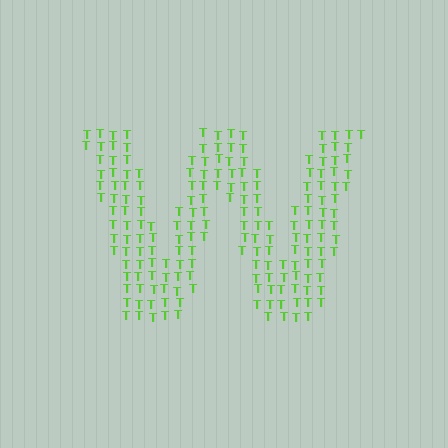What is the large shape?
The large shape is the letter W.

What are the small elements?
The small elements are letter T's.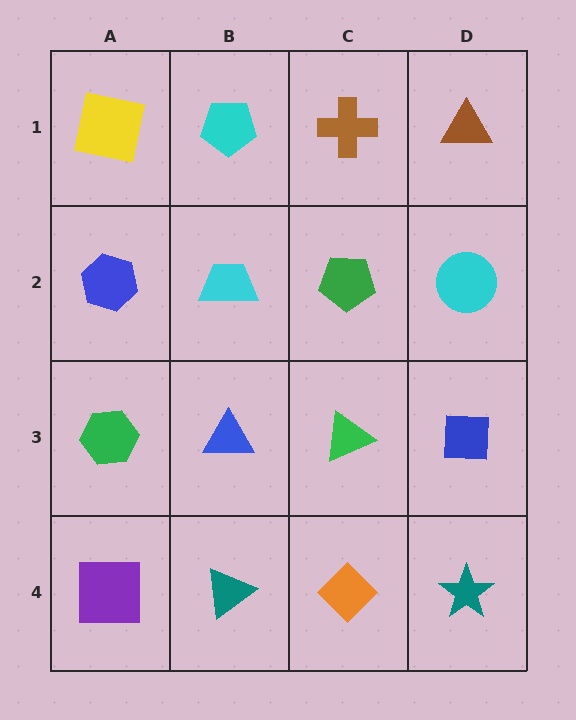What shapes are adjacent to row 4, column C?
A green triangle (row 3, column C), a teal triangle (row 4, column B), a teal star (row 4, column D).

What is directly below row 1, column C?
A green pentagon.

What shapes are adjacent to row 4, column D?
A blue square (row 3, column D), an orange diamond (row 4, column C).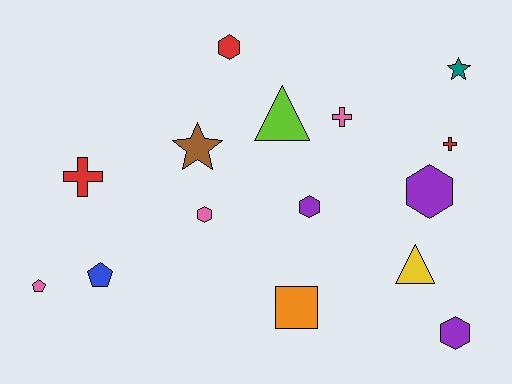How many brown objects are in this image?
There is 1 brown object.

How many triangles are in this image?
There are 2 triangles.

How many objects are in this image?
There are 15 objects.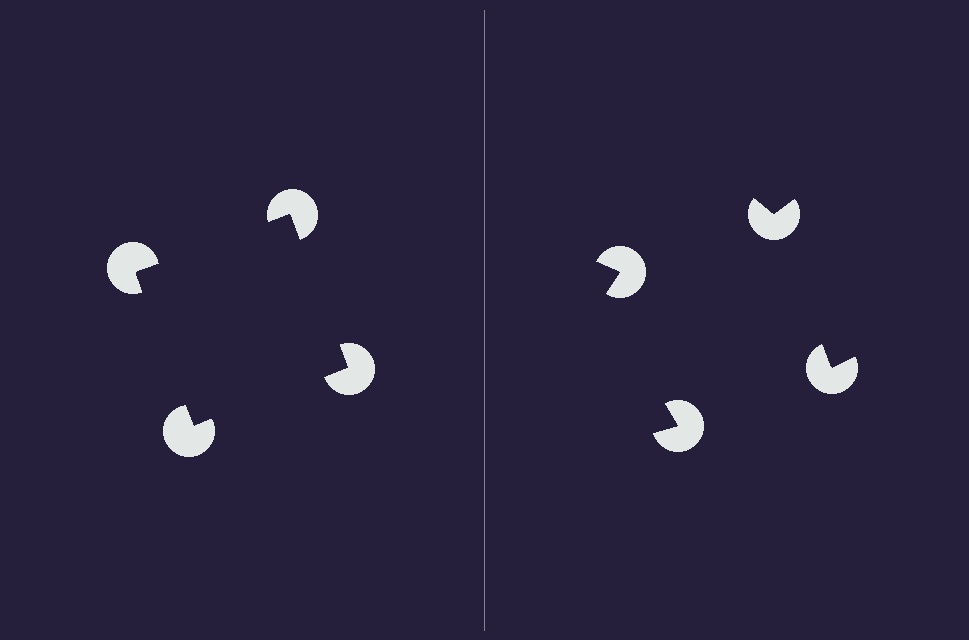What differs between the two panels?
The pac-man discs are positioned identically on both sides; only the wedge orientations differ. On the left they align to a square; on the right they are misaligned.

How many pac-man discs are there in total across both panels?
8 — 4 on each side.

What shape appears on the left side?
An illusory square.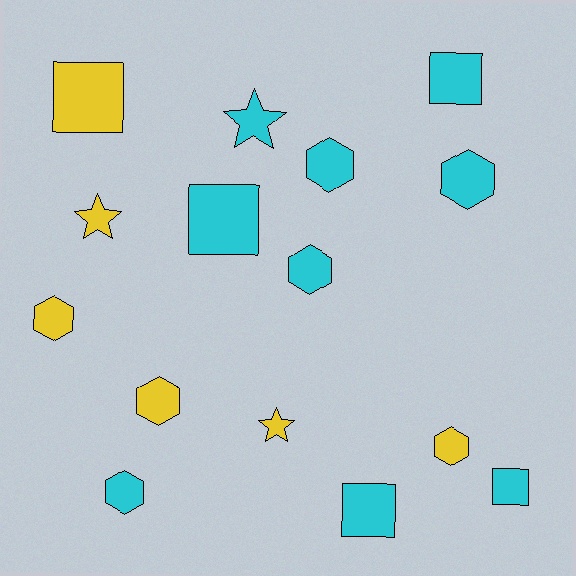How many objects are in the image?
There are 15 objects.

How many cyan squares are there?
There are 4 cyan squares.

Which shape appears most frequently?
Hexagon, with 7 objects.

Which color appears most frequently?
Cyan, with 9 objects.